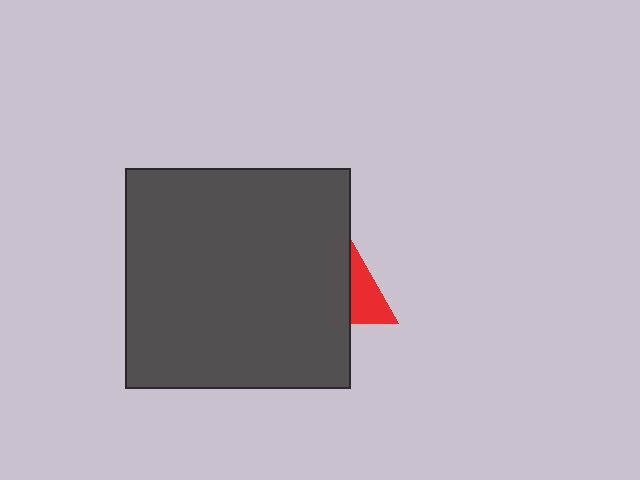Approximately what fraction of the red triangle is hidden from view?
Roughly 62% of the red triangle is hidden behind the dark gray rectangle.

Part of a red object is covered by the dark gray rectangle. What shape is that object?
It is a triangle.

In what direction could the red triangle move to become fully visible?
The red triangle could move right. That would shift it out from behind the dark gray rectangle entirely.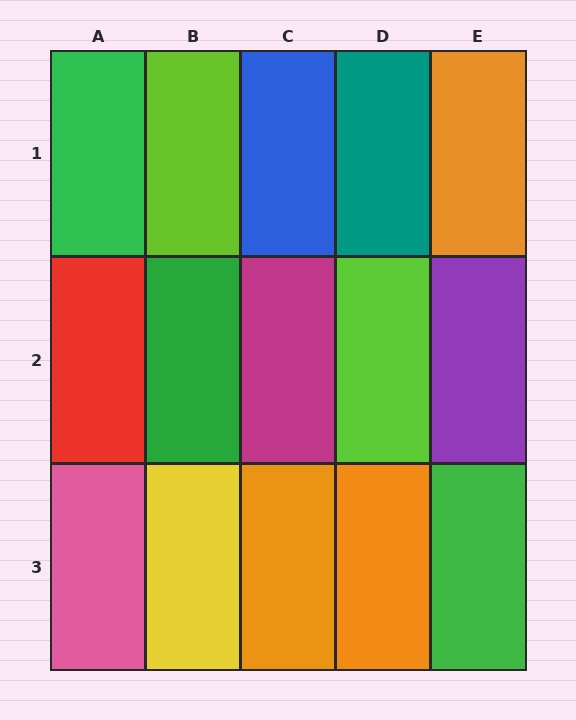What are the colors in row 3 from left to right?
Pink, yellow, orange, orange, green.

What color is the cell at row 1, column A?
Green.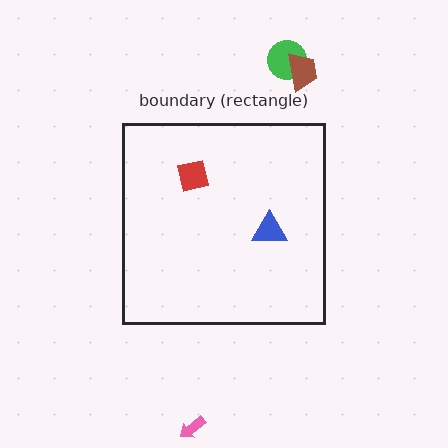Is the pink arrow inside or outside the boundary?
Outside.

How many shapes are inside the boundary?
2 inside, 3 outside.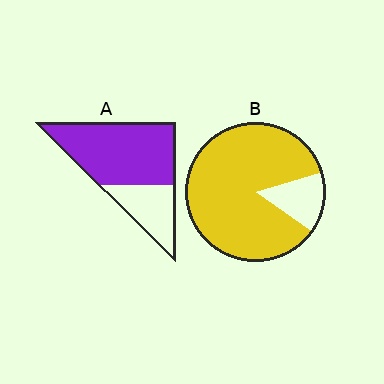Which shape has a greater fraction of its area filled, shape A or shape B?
Shape B.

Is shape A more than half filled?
Yes.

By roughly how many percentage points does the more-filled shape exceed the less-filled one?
By roughly 15 percentage points (B over A).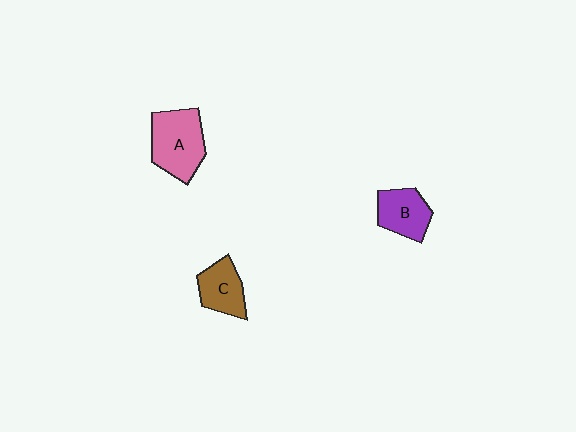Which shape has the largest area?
Shape A (pink).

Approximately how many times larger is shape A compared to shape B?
Approximately 1.5 times.